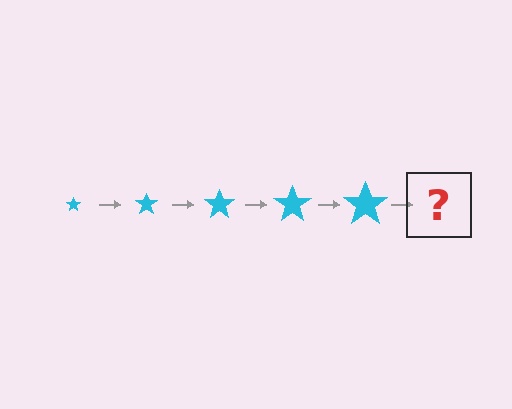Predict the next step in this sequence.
The next step is a cyan star, larger than the previous one.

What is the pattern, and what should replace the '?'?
The pattern is that the star gets progressively larger each step. The '?' should be a cyan star, larger than the previous one.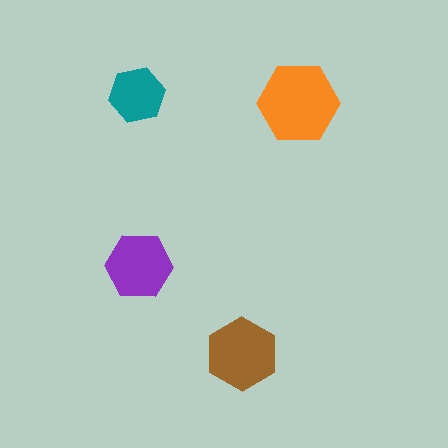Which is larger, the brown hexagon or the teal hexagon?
The brown one.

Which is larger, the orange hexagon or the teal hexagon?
The orange one.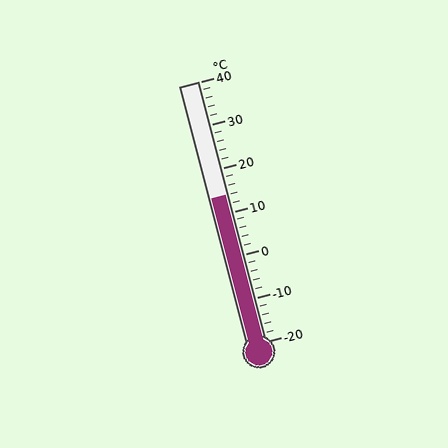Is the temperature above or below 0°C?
The temperature is above 0°C.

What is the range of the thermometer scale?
The thermometer scale ranges from -20°C to 40°C.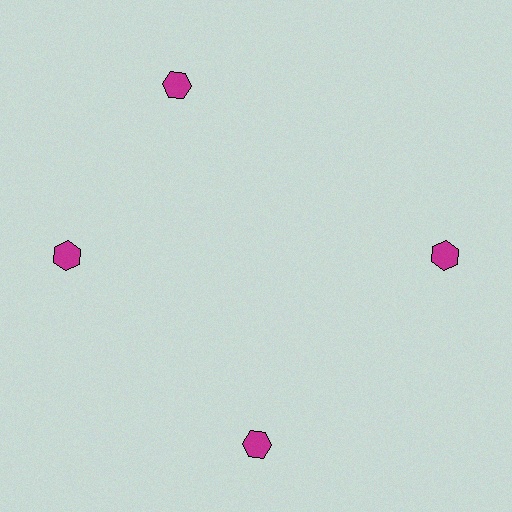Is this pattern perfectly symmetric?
No. The 4 magenta hexagons are arranged in a ring, but one element near the 12 o'clock position is rotated out of alignment along the ring, breaking the 4-fold rotational symmetry.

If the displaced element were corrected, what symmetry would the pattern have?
It would have 4-fold rotational symmetry — the pattern would map onto itself every 90 degrees.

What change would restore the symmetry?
The symmetry would be restored by rotating it back into even spacing with its neighbors so that all 4 hexagons sit at equal angles and equal distance from the center.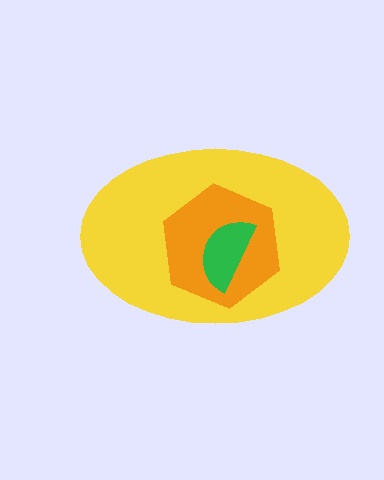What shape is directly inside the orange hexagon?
The green semicircle.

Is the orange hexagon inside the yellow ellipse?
Yes.